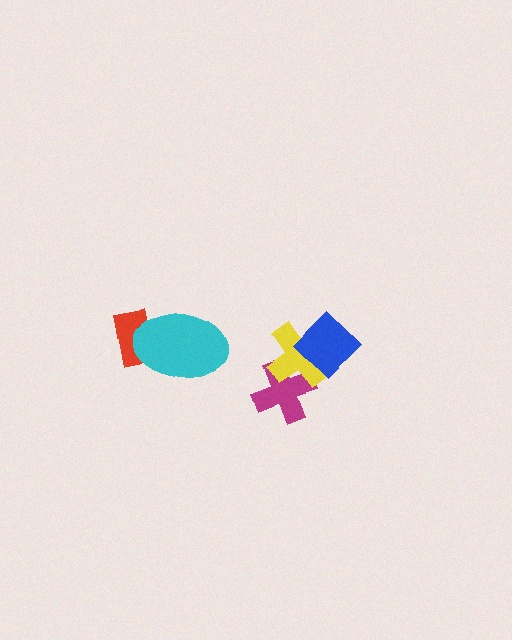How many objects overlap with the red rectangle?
1 object overlaps with the red rectangle.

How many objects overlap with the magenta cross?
1 object overlaps with the magenta cross.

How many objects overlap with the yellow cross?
2 objects overlap with the yellow cross.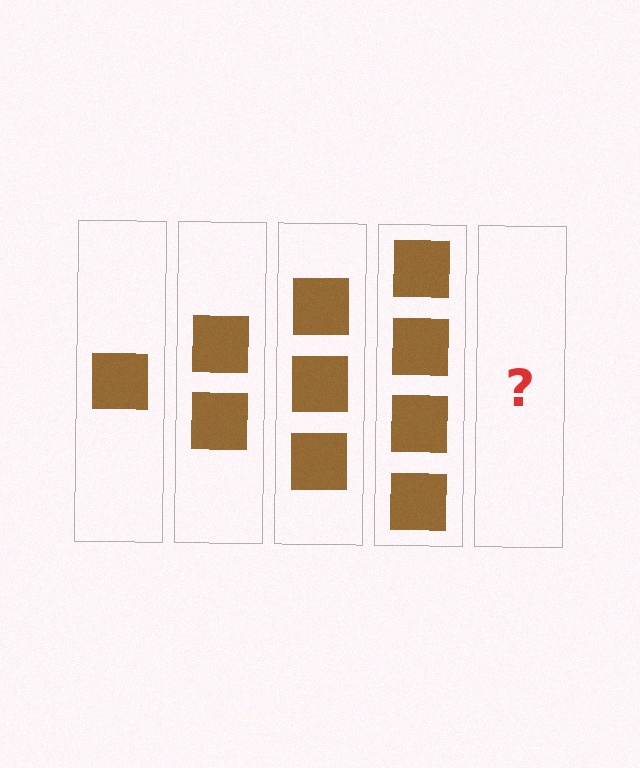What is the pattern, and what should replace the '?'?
The pattern is that each step adds one more square. The '?' should be 5 squares.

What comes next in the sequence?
The next element should be 5 squares.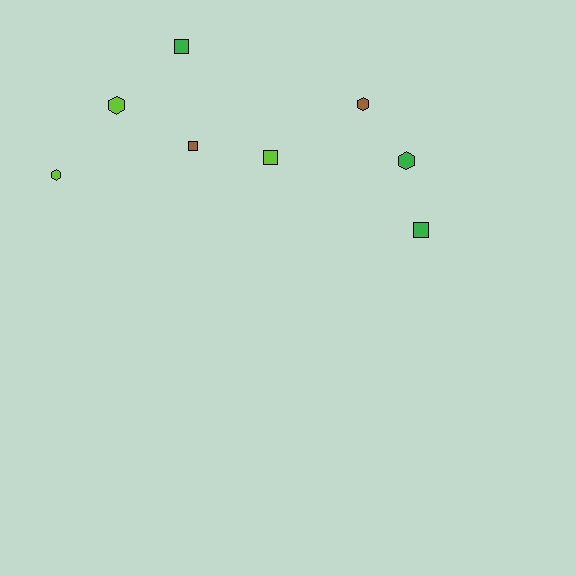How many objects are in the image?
There are 8 objects.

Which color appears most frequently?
Green, with 3 objects.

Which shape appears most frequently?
Square, with 4 objects.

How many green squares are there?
There are 2 green squares.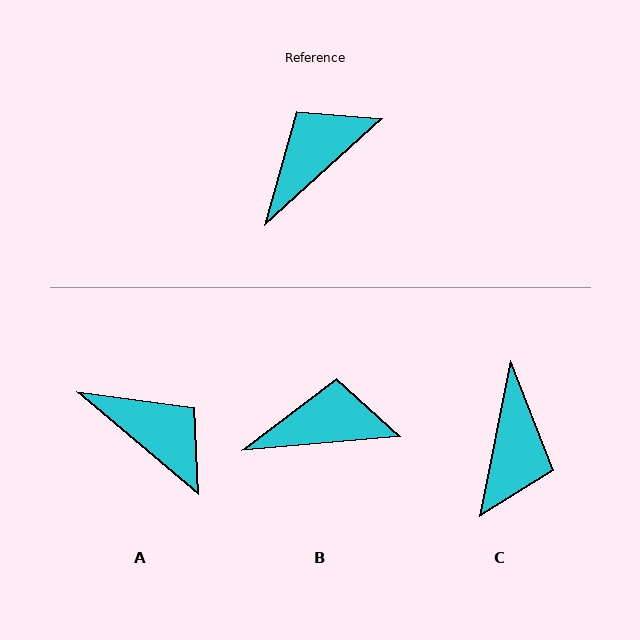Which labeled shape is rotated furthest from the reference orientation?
C, about 143 degrees away.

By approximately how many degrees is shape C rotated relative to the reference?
Approximately 143 degrees clockwise.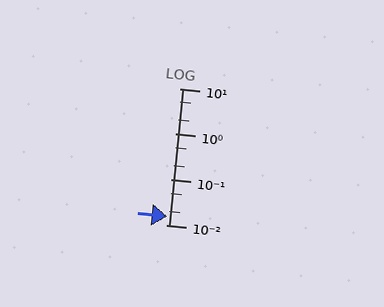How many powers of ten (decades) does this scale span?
The scale spans 3 decades, from 0.01 to 10.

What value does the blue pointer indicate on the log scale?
The pointer indicates approximately 0.015.